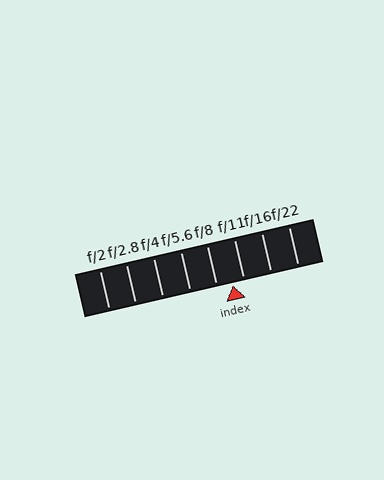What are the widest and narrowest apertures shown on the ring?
The widest aperture shown is f/2 and the narrowest is f/22.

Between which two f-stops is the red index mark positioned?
The index mark is between f/8 and f/11.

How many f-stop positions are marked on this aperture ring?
There are 8 f-stop positions marked.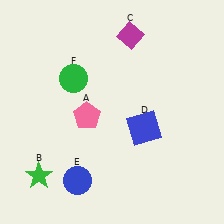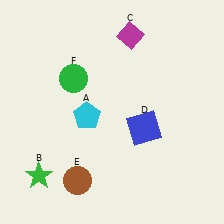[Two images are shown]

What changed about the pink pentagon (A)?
In Image 1, A is pink. In Image 2, it changed to cyan.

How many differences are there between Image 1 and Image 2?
There are 2 differences between the two images.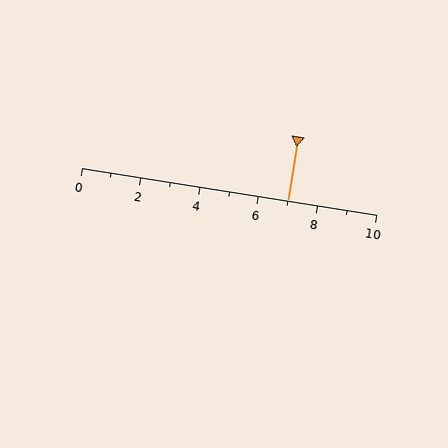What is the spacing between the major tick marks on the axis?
The major ticks are spaced 2 apart.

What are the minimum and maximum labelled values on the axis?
The axis runs from 0 to 10.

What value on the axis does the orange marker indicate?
The marker indicates approximately 7.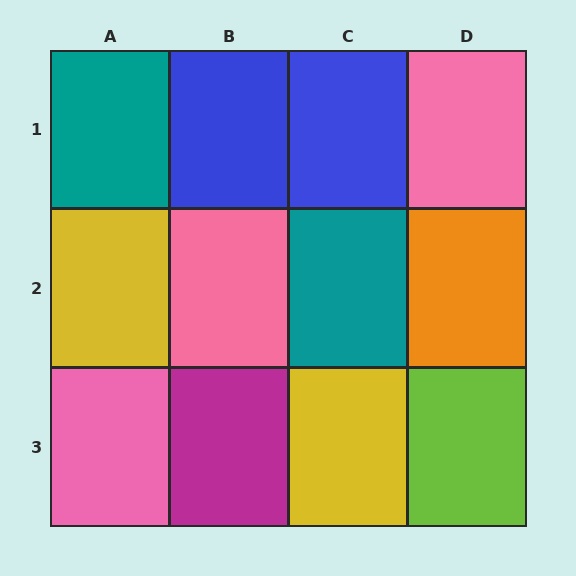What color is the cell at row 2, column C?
Teal.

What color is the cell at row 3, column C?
Yellow.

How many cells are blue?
2 cells are blue.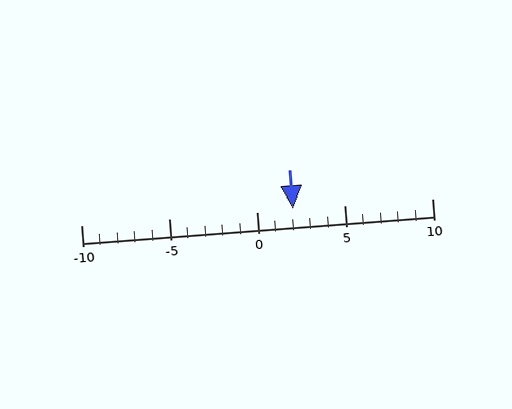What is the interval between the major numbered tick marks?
The major tick marks are spaced 5 units apart.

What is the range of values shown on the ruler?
The ruler shows values from -10 to 10.